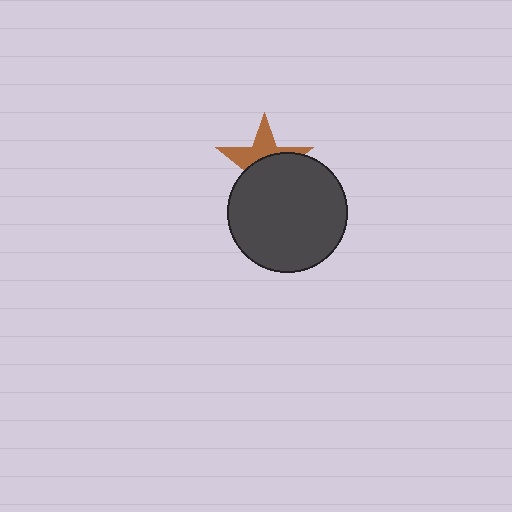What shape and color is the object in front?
The object in front is a dark gray circle.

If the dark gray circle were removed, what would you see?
You would see the complete brown star.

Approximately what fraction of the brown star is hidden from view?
Roughly 58% of the brown star is hidden behind the dark gray circle.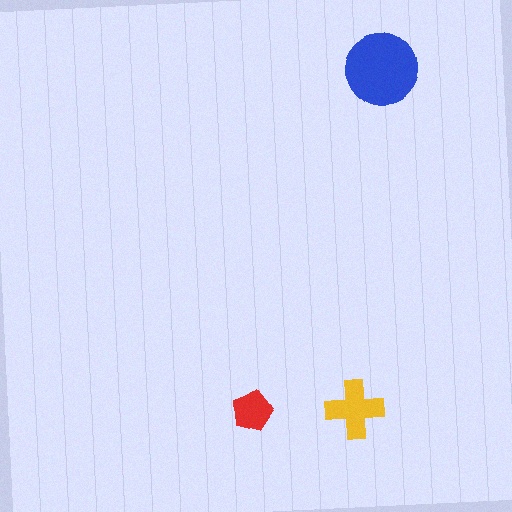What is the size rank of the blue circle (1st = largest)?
1st.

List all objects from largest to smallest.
The blue circle, the yellow cross, the red pentagon.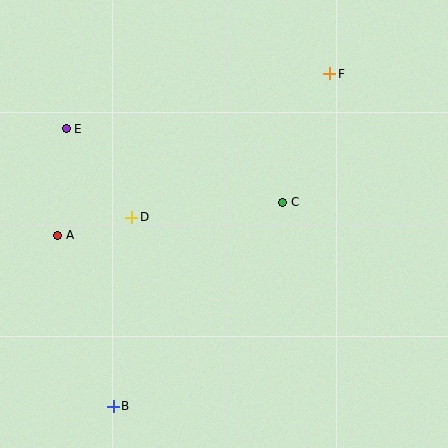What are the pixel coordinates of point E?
Point E is at (66, 129).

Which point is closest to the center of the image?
Point C at (283, 202) is closest to the center.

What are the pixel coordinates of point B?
Point B is at (113, 407).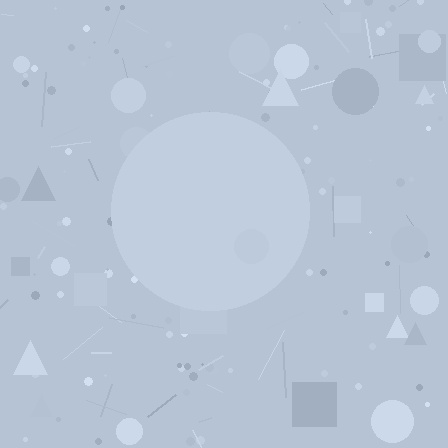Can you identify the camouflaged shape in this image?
The camouflaged shape is a circle.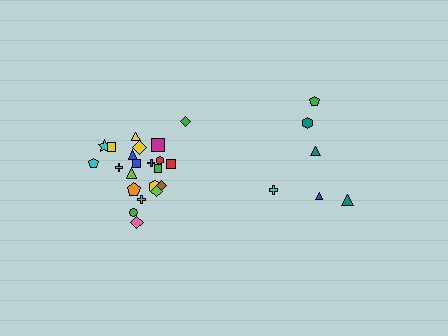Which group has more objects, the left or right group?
The left group.